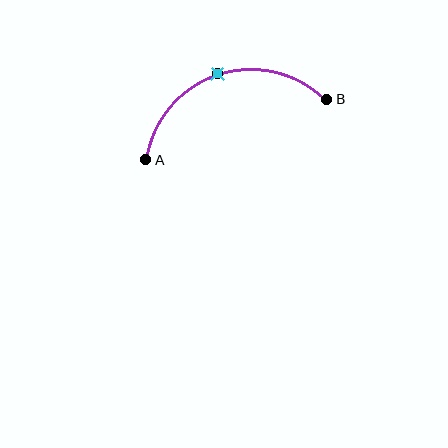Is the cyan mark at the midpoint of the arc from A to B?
Yes. The cyan mark lies on the arc at equal arc-length from both A and B — it is the arc midpoint.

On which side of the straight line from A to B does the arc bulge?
The arc bulges above the straight line connecting A and B.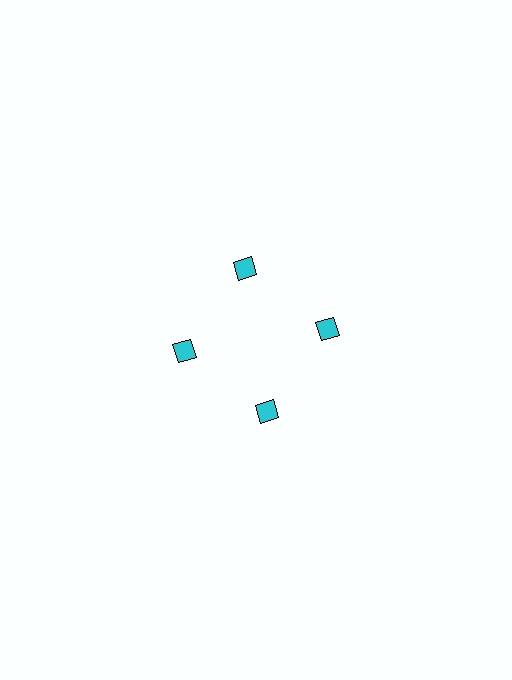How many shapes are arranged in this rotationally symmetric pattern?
There are 4 shapes, arranged in 4 groups of 1.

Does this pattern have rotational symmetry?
Yes, this pattern has 4-fold rotational symmetry. It looks the same after rotating 90 degrees around the center.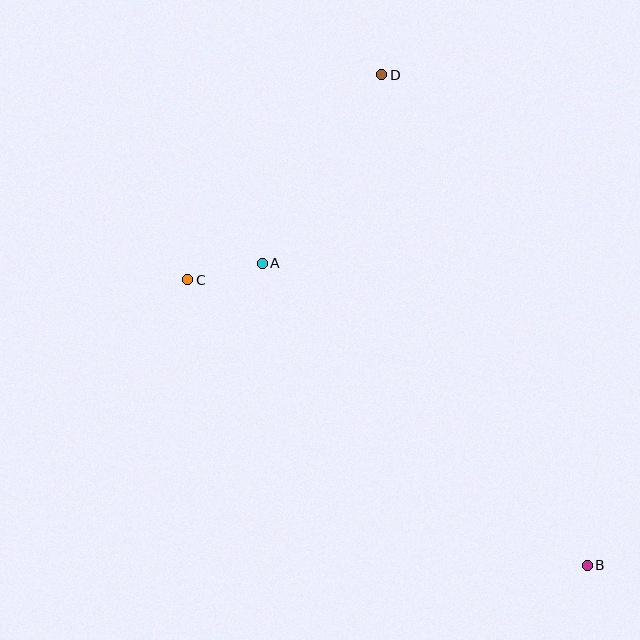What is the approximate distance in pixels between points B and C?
The distance between B and C is approximately 491 pixels.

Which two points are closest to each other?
Points A and C are closest to each other.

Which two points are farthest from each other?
Points B and D are farthest from each other.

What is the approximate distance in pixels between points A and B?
The distance between A and B is approximately 444 pixels.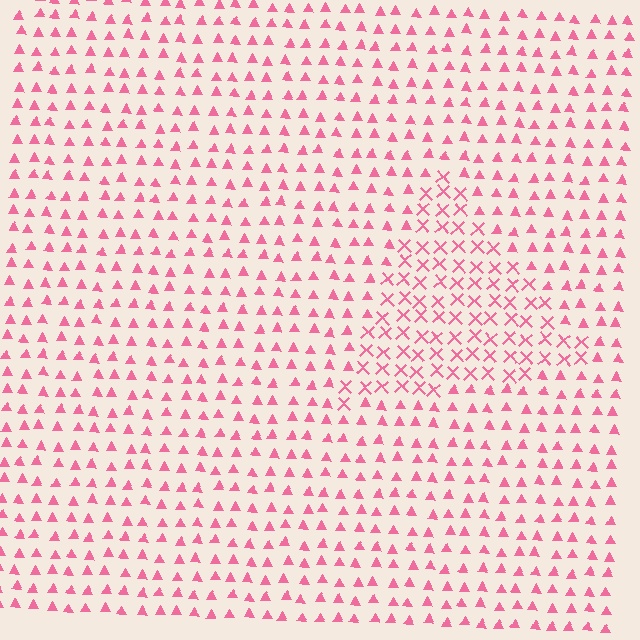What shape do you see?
I see a triangle.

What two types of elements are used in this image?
The image uses X marks inside the triangle region and triangles outside it.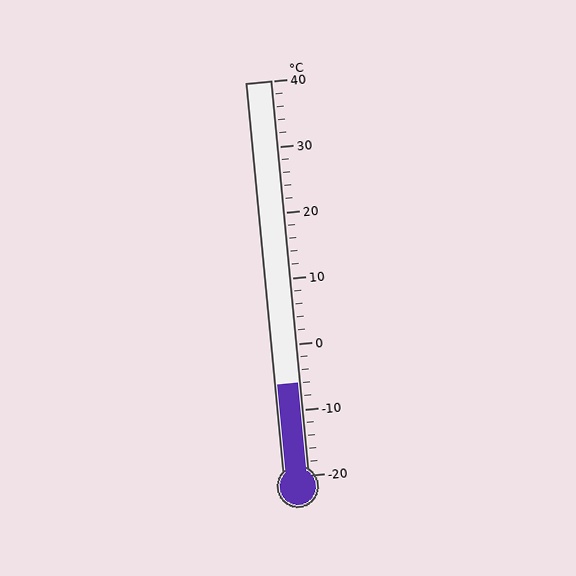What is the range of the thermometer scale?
The thermometer scale ranges from -20°C to 40°C.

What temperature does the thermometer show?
The thermometer shows approximately -6°C.